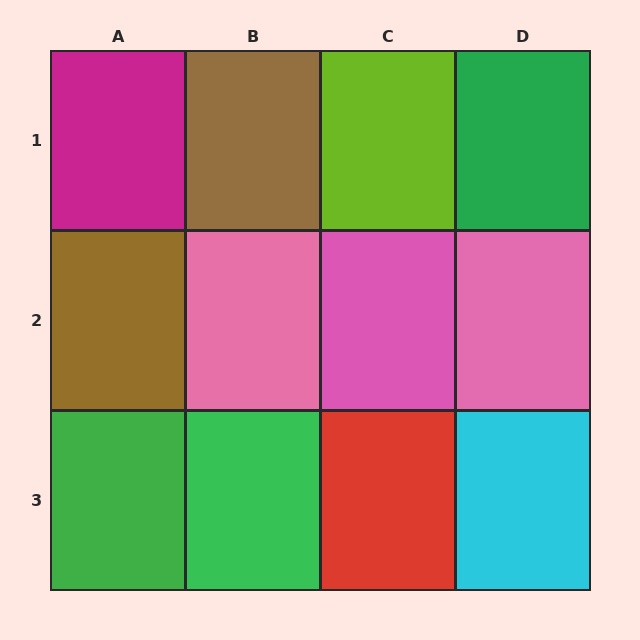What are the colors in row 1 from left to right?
Magenta, brown, lime, green.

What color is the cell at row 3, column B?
Green.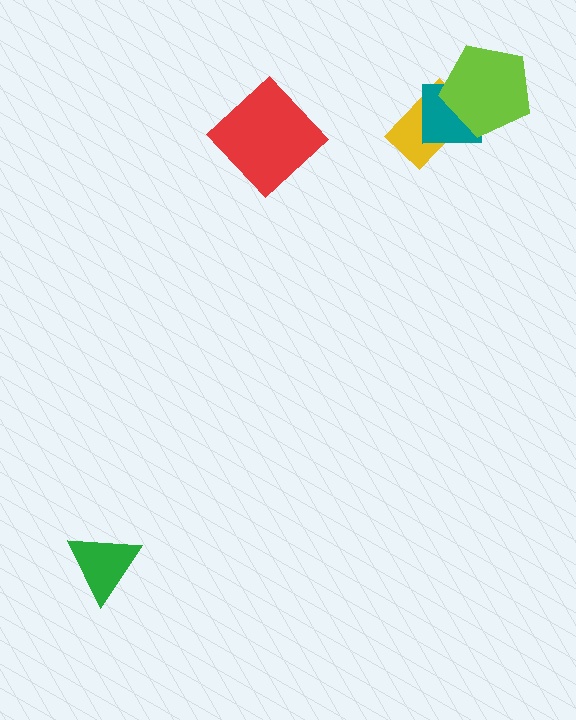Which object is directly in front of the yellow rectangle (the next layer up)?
The teal square is directly in front of the yellow rectangle.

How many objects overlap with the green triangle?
0 objects overlap with the green triangle.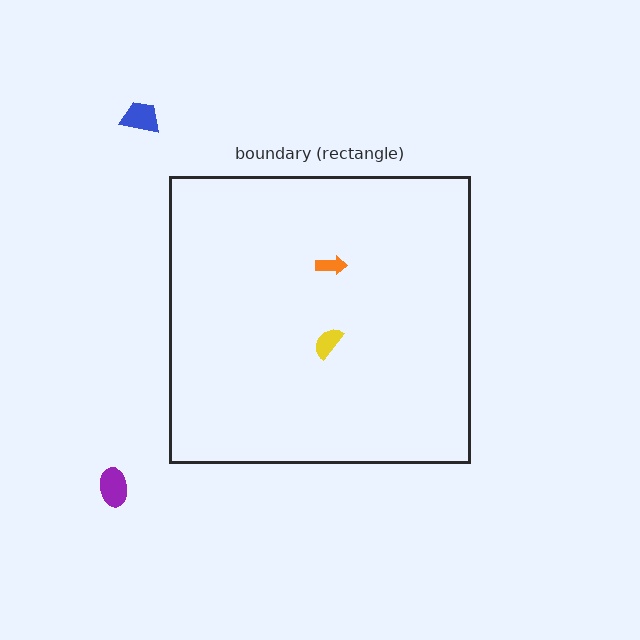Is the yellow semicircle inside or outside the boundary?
Inside.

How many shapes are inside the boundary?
2 inside, 2 outside.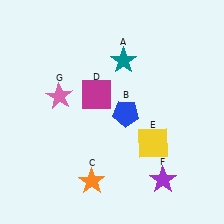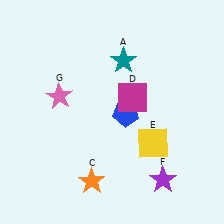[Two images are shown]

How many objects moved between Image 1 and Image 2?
1 object moved between the two images.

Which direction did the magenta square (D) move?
The magenta square (D) moved right.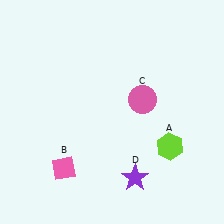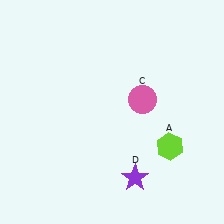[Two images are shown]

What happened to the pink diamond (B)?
The pink diamond (B) was removed in Image 2. It was in the bottom-left area of Image 1.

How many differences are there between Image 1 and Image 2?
There is 1 difference between the two images.